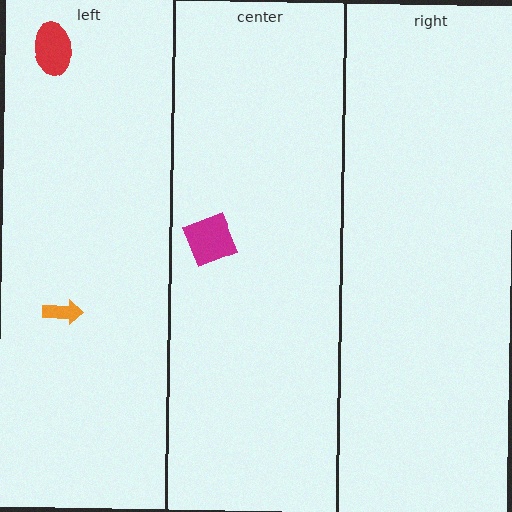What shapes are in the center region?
The magenta diamond.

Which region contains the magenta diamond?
The center region.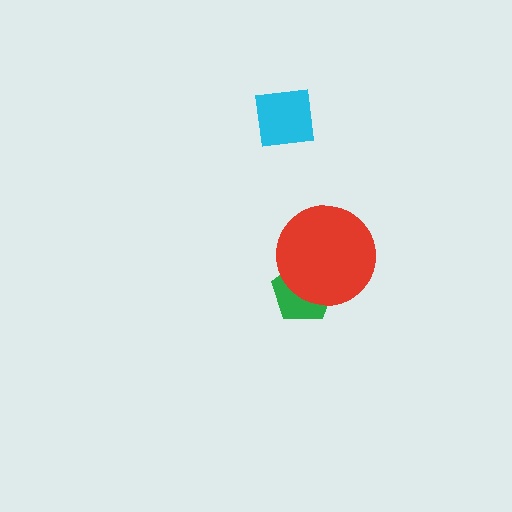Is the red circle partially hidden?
No, no other shape covers it.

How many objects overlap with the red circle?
1 object overlaps with the red circle.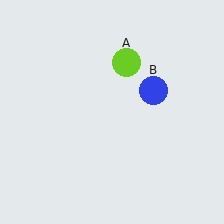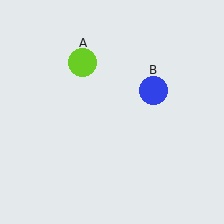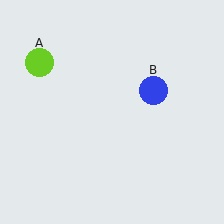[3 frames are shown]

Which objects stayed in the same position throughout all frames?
Blue circle (object B) remained stationary.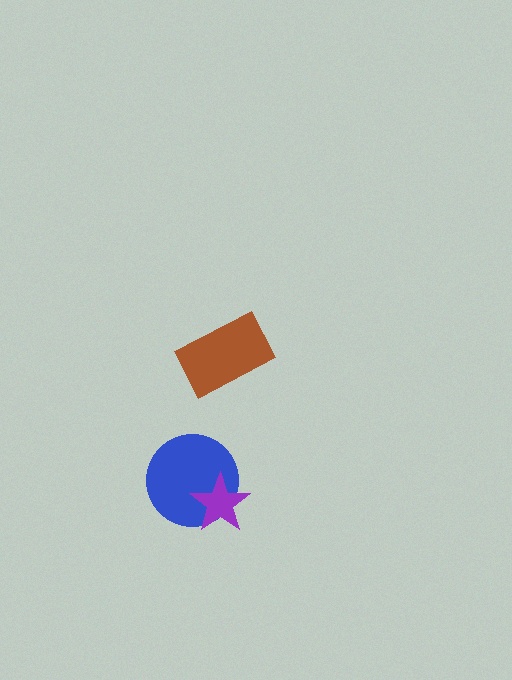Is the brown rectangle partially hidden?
No, no other shape covers it.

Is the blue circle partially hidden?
Yes, it is partially covered by another shape.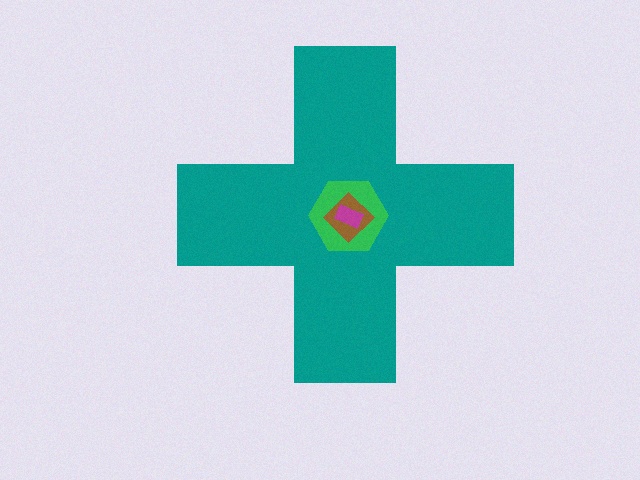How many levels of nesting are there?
4.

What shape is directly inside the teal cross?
The green hexagon.